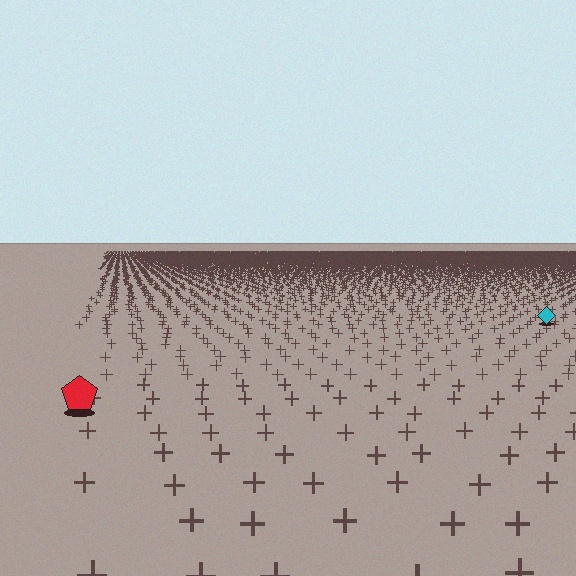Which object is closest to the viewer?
The red pentagon is closest. The texture marks near it are larger and more spread out.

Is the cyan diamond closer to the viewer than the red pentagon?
No. The red pentagon is closer — you can tell from the texture gradient: the ground texture is coarser near it.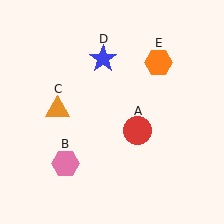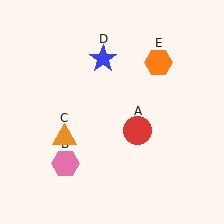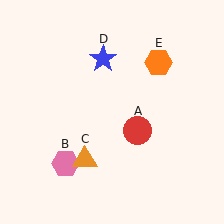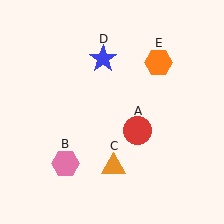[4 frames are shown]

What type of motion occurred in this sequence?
The orange triangle (object C) rotated counterclockwise around the center of the scene.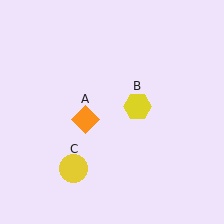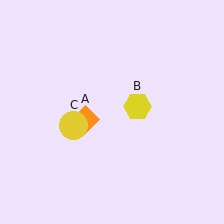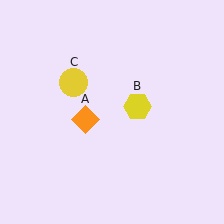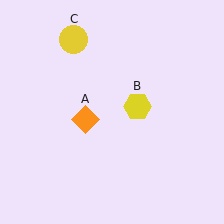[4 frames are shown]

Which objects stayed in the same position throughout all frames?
Orange diamond (object A) and yellow hexagon (object B) remained stationary.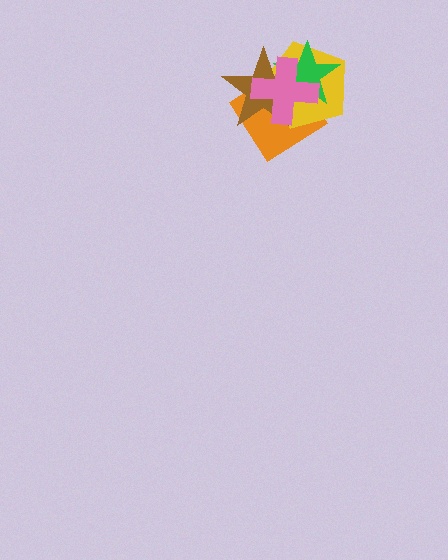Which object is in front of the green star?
The pink cross is in front of the green star.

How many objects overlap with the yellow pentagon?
4 objects overlap with the yellow pentagon.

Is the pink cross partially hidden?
No, no other shape covers it.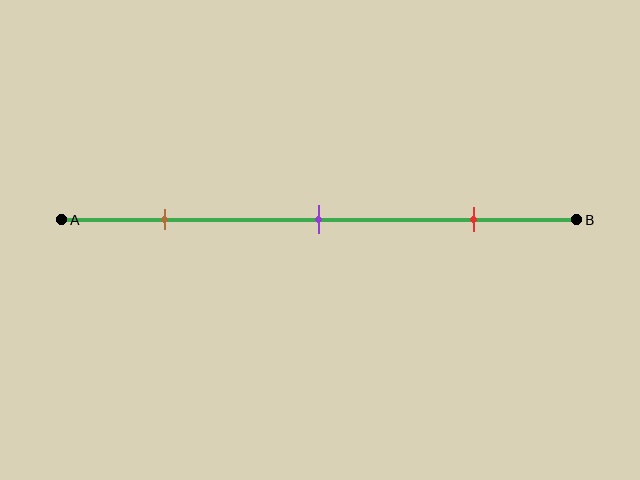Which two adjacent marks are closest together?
The brown and purple marks are the closest adjacent pair.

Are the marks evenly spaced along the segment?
Yes, the marks are approximately evenly spaced.